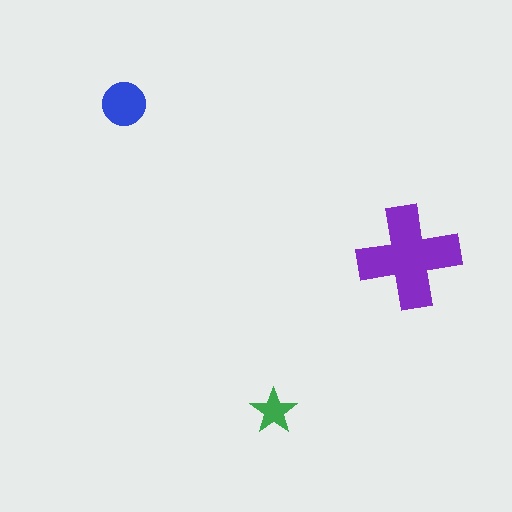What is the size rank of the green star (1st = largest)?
3rd.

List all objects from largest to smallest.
The purple cross, the blue circle, the green star.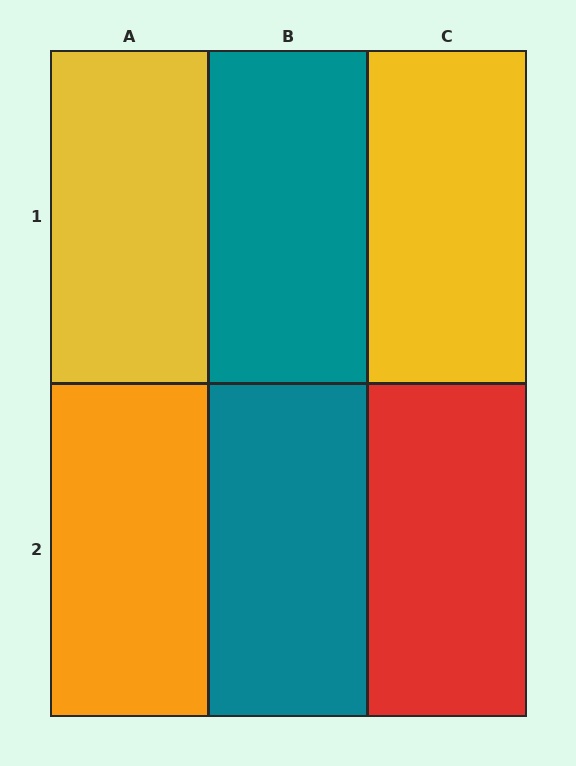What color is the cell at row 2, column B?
Teal.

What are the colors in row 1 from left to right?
Yellow, teal, yellow.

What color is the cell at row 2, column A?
Orange.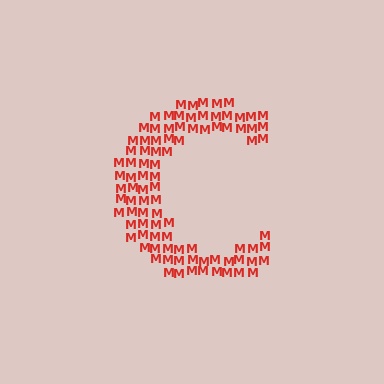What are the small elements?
The small elements are letter M's.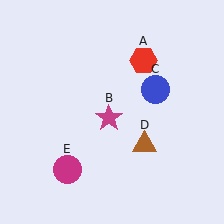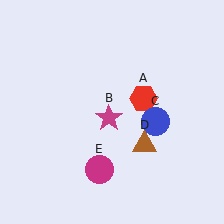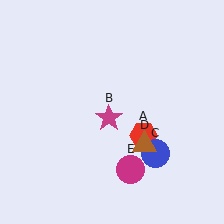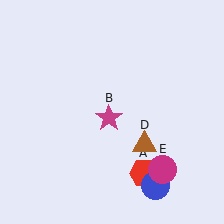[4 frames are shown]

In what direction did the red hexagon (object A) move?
The red hexagon (object A) moved down.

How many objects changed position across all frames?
3 objects changed position: red hexagon (object A), blue circle (object C), magenta circle (object E).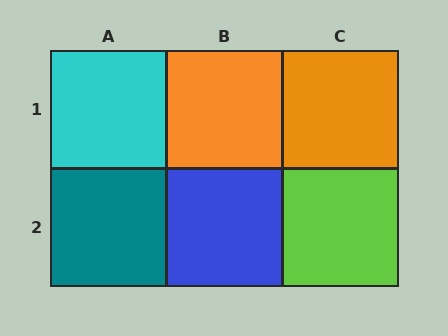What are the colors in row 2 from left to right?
Teal, blue, lime.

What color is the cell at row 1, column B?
Orange.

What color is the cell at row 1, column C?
Orange.